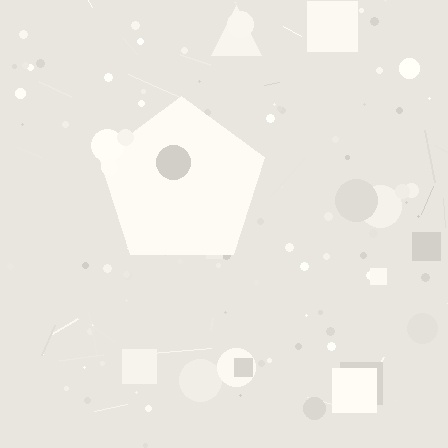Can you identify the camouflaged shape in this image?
The camouflaged shape is a pentagon.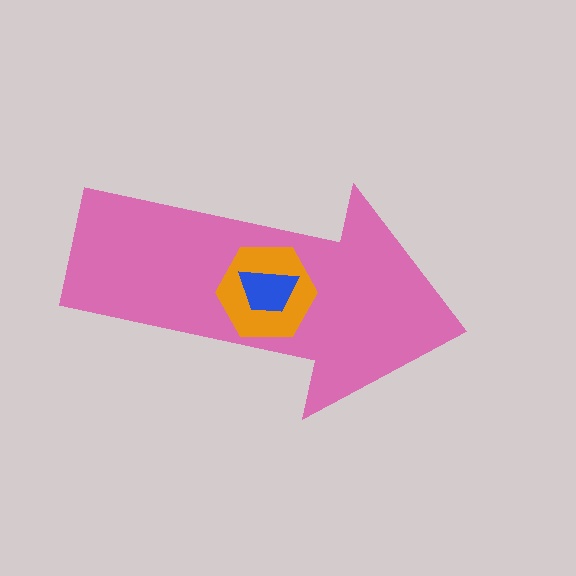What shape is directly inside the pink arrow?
The orange hexagon.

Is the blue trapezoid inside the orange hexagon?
Yes.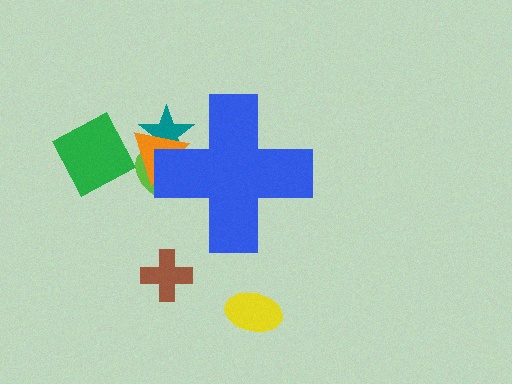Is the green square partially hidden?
No, the green square is fully visible.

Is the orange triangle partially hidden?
Yes, the orange triangle is partially hidden behind the blue cross.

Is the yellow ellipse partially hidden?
No, the yellow ellipse is fully visible.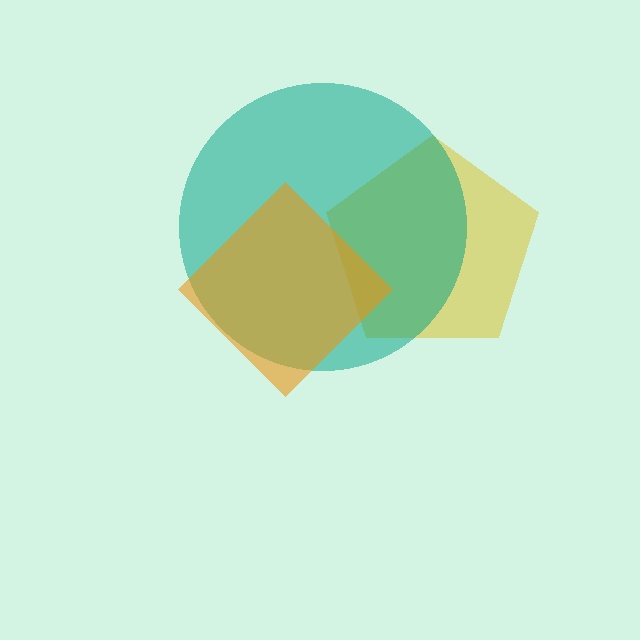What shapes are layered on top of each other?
The layered shapes are: a yellow pentagon, a teal circle, an orange diamond.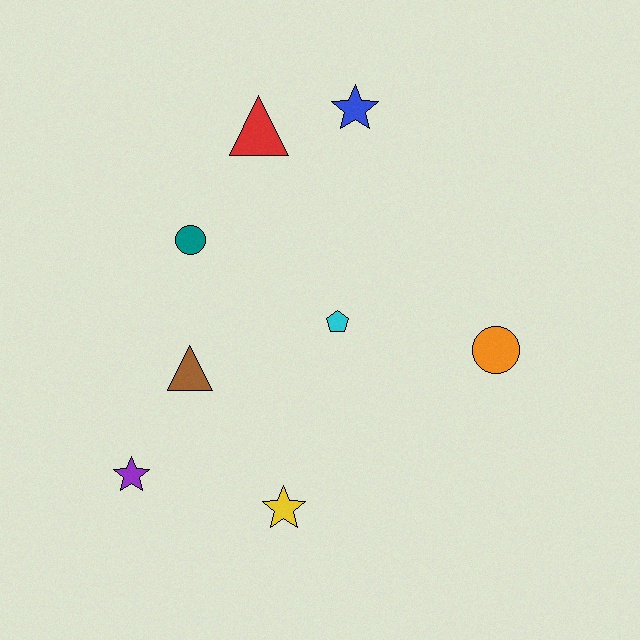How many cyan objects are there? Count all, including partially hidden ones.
There is 1 cyan object.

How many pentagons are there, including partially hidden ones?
There is 1 pentagon.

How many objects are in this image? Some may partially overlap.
There are 8 objects.